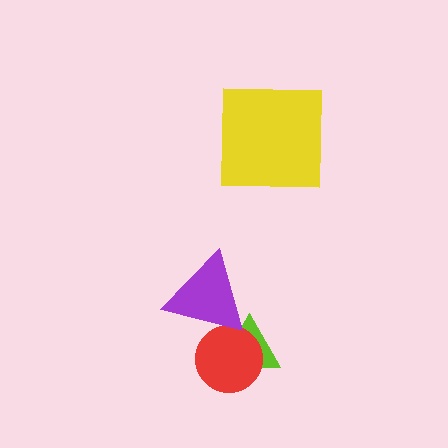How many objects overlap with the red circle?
2 objects overlap with the red circle.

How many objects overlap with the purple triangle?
2 objects overlap with the purple triangle.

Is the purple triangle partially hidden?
No, no other shape covers it.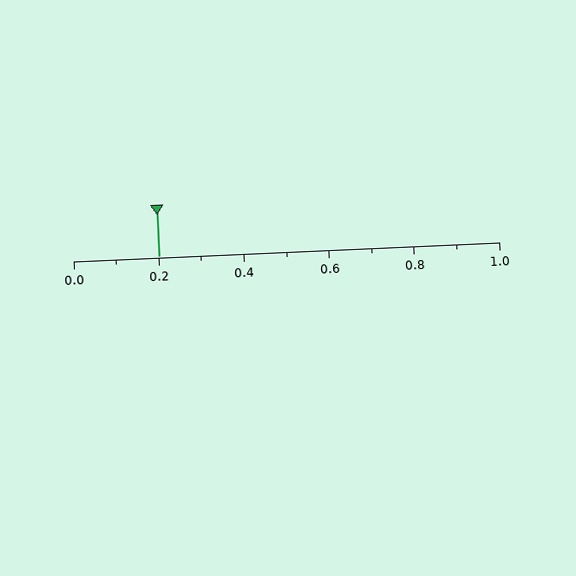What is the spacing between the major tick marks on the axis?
The major ticks are spaced 0.2 apart.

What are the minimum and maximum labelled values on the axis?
The axis runs from 0.0 to 1.0.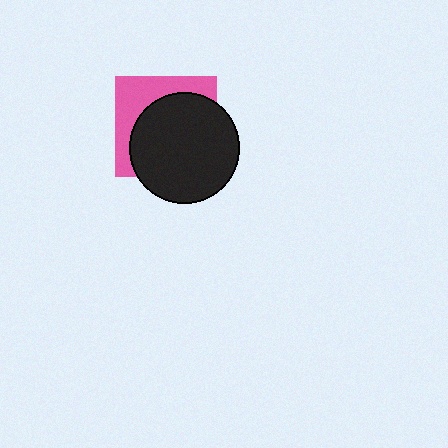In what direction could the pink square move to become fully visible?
The pink square could move toward the upper-left. That would shift it out from behind the black circle entirely.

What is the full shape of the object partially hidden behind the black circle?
The partially hidden object is a pink square.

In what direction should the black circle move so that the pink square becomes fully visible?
The black circle should move toward the lower-right. That is the shortest direction to clear the overlap and leave the pink square fully visible.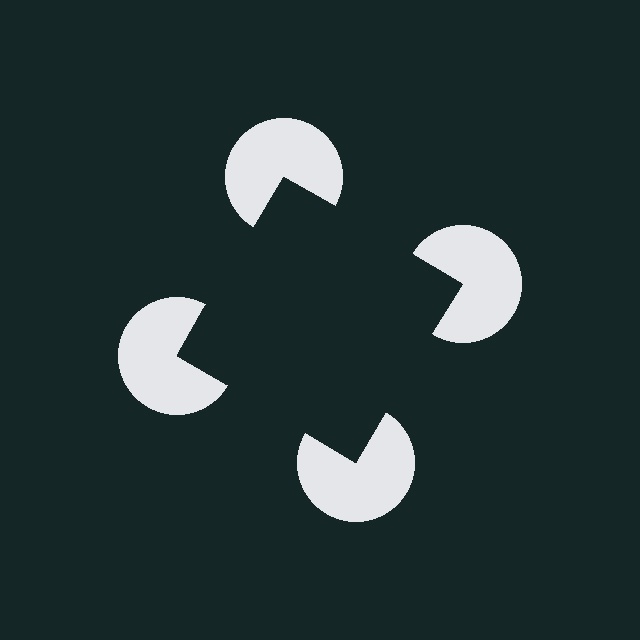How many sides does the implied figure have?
4 sides.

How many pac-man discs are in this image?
There are 4 — one at each vertex of the illusory square.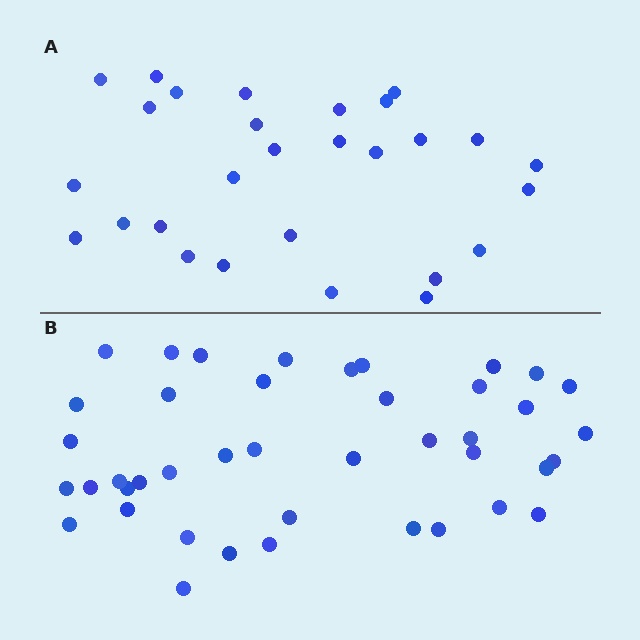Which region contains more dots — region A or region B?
Region B (the bottom region) has more dots.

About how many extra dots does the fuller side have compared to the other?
Region B has approximately 15 more dots than region A.